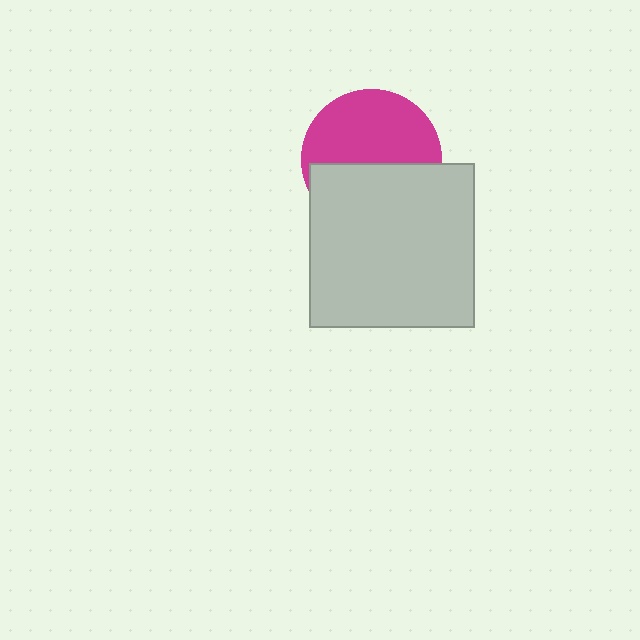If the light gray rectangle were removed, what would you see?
You would see the complete magenta circle.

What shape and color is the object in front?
The object in front is a light gray rectangle.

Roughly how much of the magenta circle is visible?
About half of it is visible (roughly 55%).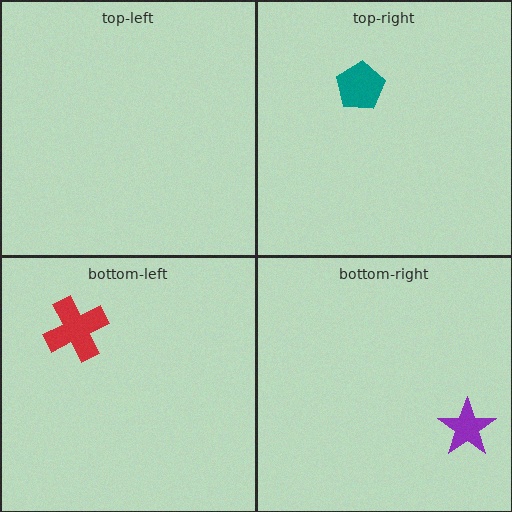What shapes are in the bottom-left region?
The red cross.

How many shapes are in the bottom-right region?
1.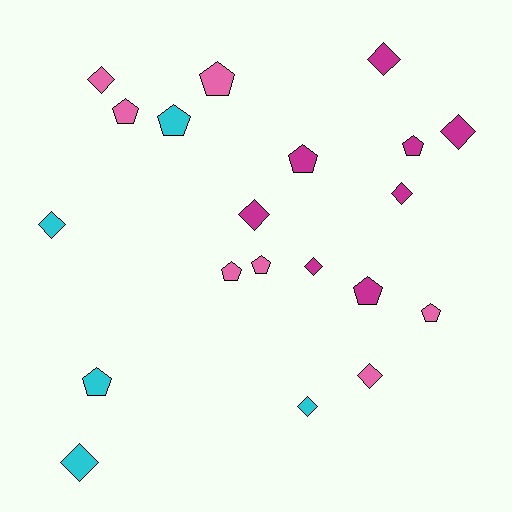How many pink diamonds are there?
There are 2 pink diamonds.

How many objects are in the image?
There are 20 objects.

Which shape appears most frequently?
Diamond, with 10 objects.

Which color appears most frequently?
Magenta, with 8 objects.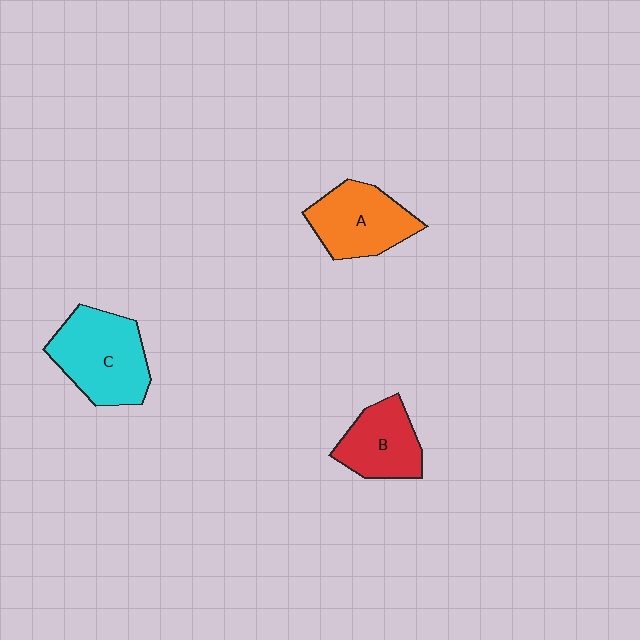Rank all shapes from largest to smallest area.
From largest to smallest: C (cyan), A (orange), B (red).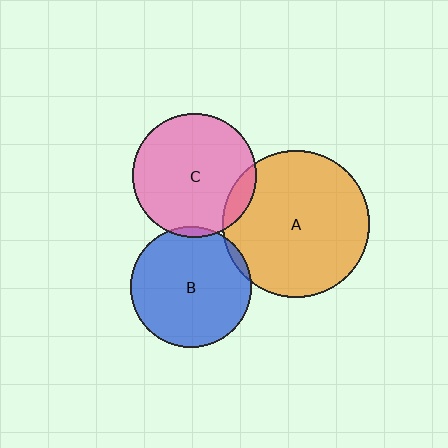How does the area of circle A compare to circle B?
Approximately 1.5 times.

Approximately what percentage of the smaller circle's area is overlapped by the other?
Approximately 5%.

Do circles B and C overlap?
Yes.